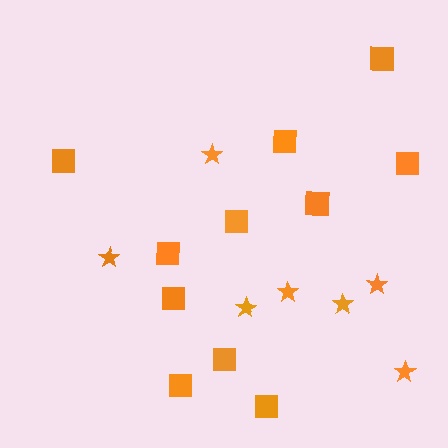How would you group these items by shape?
There are 2 groups: one group of squares (11) and one group of stars (7).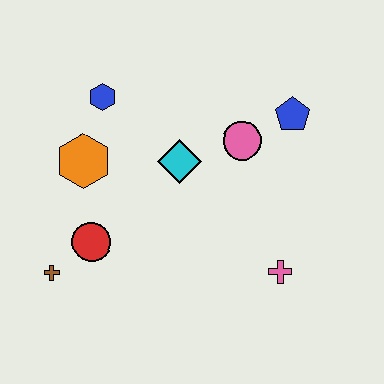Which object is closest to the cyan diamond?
The pink circle is closest to the cyan diamond.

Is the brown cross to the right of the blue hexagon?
No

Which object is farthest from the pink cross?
The blue hexagon is farthest from the pink cross.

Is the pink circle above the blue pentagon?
No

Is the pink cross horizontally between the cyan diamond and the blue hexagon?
No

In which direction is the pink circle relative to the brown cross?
The pink circle is to the right of the brown cross.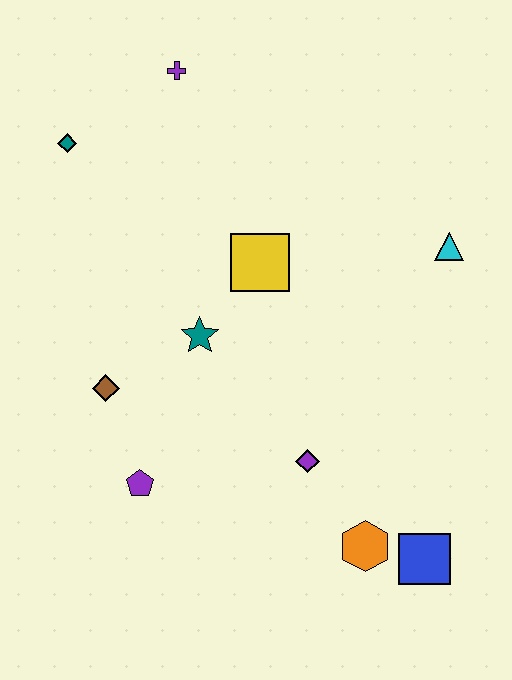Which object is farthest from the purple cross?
The blue square is farthest from the purple cross.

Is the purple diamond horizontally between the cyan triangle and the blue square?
No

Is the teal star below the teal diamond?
Yes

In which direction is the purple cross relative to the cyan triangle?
The purple cross is to the left of the cyan triangle.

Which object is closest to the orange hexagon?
The blue square is closest to the orange hexagon.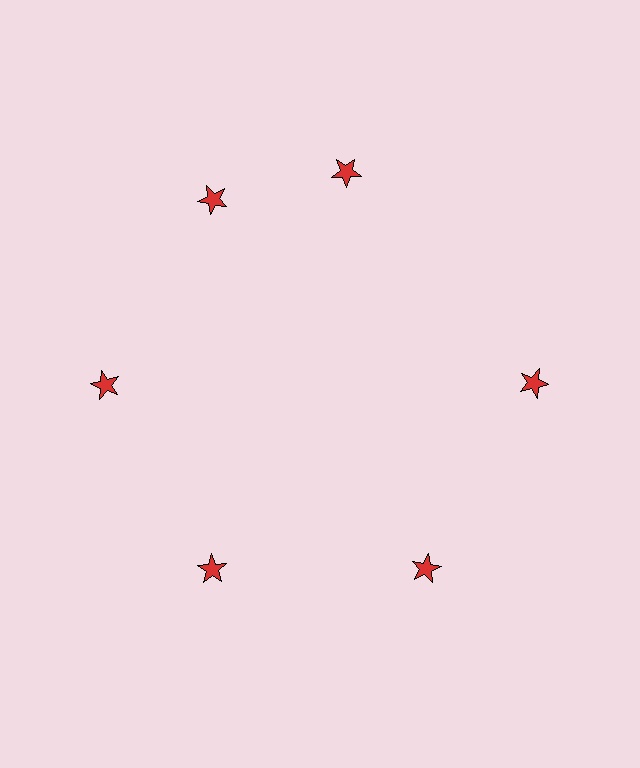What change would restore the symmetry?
The symmetry would be restored by rotating it back into even spacing with its neighbors so that all 6 stars sit at equal angles and equal distance from the center.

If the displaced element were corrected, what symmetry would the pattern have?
It would have 6-fold rotational symmetry — the pattern would map onto itself every 60 degrees.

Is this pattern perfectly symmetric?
No. The 6 red stars are arranged in a ring, but one element near the 1 o'clock position is rotated out of alignment along the ring, breaking the 6-fold rotational symmetry.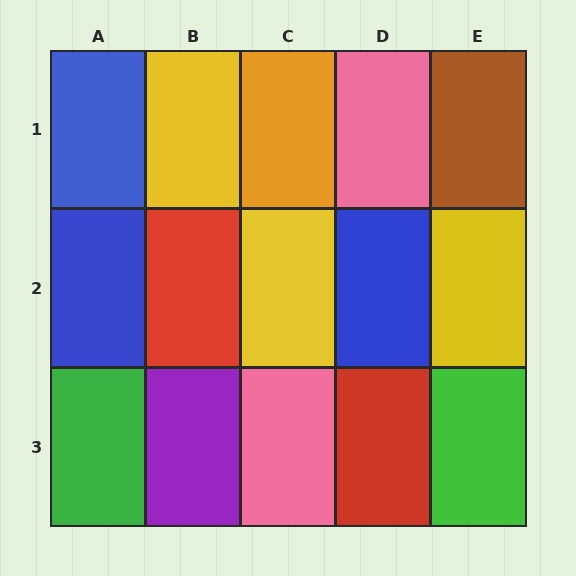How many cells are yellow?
3 cells are yellow.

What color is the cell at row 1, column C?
Orange.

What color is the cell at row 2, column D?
Blue.